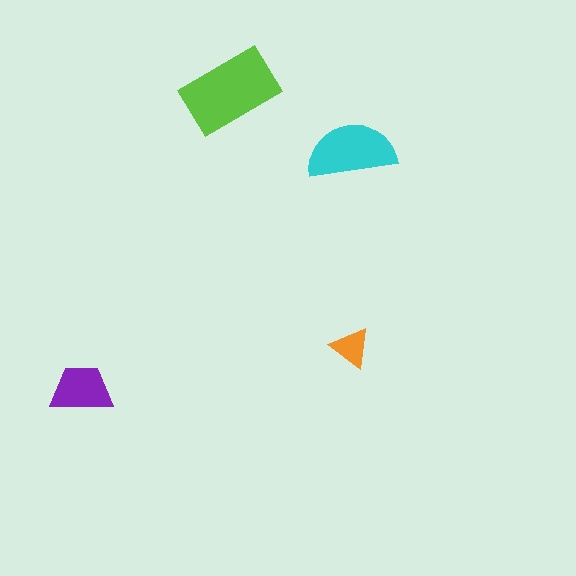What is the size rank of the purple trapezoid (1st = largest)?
3rd.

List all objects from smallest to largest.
The orange triangle, the purple trapezoid, the cyan semicircle, the lime rectangle.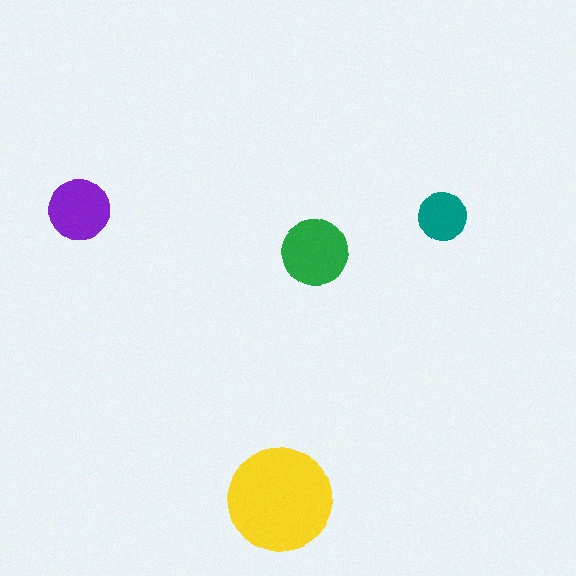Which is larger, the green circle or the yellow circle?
The yellow one.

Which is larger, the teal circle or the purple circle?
The purple one.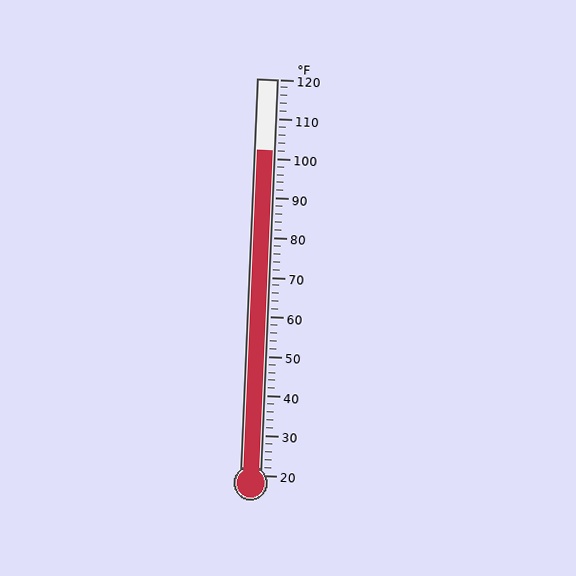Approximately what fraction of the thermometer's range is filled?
The thermometer is filled to approximately 80% of its range.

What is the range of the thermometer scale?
The thermometer scale ranges from 20°F to 120°F.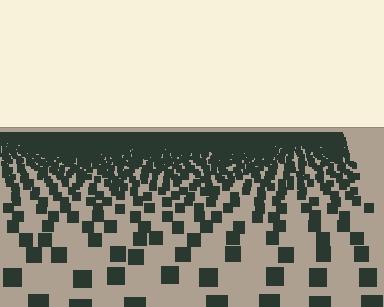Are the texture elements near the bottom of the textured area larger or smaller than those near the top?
Larger. Near the bottom, elements are closer to the viewer and appear at a bigger on-screen size.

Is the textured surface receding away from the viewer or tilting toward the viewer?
The surface is receding away from the viewer. Texture elements get smaller and denser toward the top.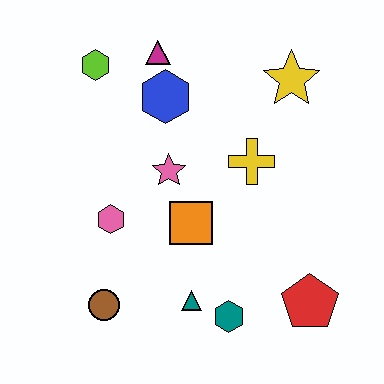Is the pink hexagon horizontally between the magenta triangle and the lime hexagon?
Yes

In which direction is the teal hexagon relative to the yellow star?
The teal hexagon is below the yellow star.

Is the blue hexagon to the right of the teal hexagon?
No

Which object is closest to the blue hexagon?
The magenta triangle is closest to the blue hexagon.